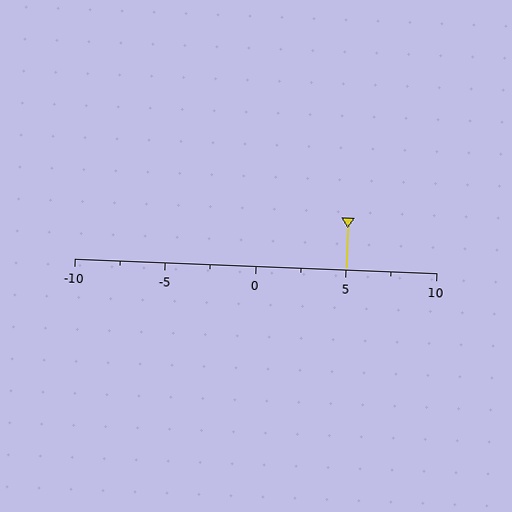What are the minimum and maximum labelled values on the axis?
The axis runs from -10 to 10.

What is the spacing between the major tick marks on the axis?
The major ticks are spaced 5 apart.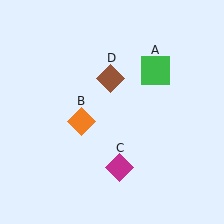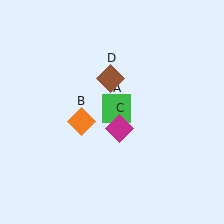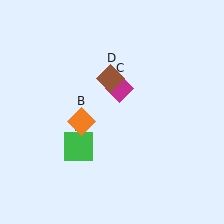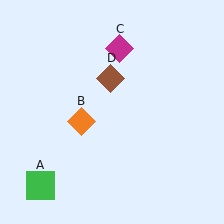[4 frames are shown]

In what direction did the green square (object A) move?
The green square (object A) moved down and to the left.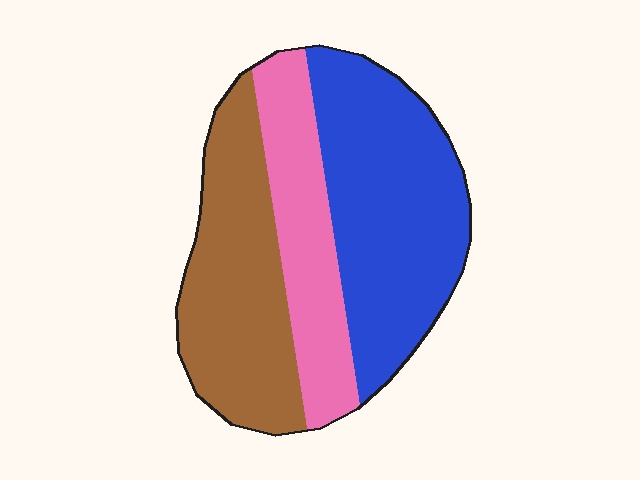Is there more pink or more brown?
Brown.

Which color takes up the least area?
Pink, at roughly 25%.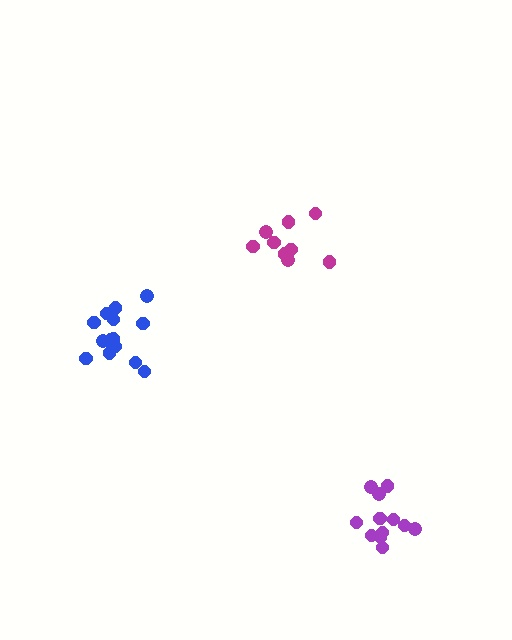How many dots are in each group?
Group 1: 12 dots, Group 2: 14 dots, Group 3: 9 dots (35 total).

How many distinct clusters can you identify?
There are 3 distinct clusters.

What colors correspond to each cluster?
The clusters are colored: purple, blue, magenta.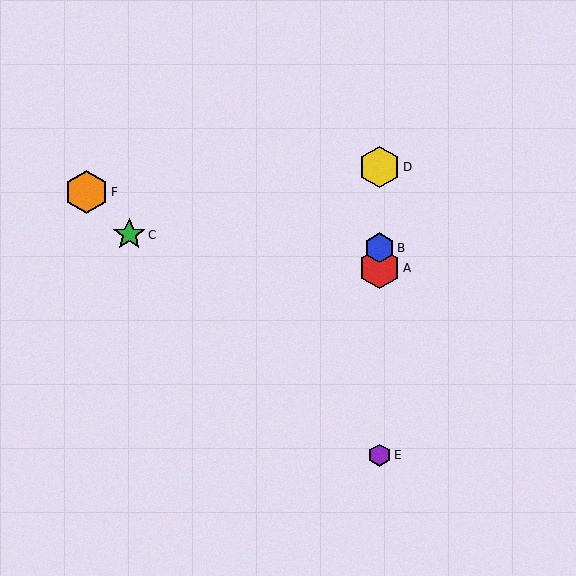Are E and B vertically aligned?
Yes, both are at x≈380.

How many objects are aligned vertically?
4 objects (A, B, D, E) are aligned vertically.